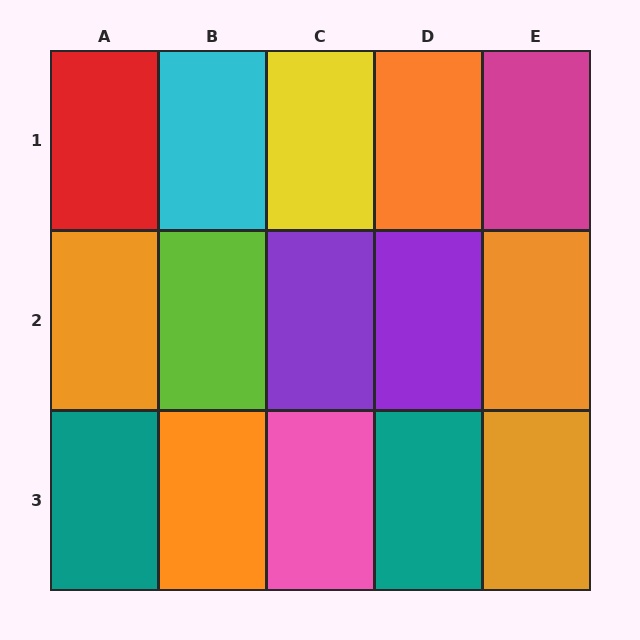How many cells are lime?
1 cell is lime.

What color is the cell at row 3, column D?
Teal.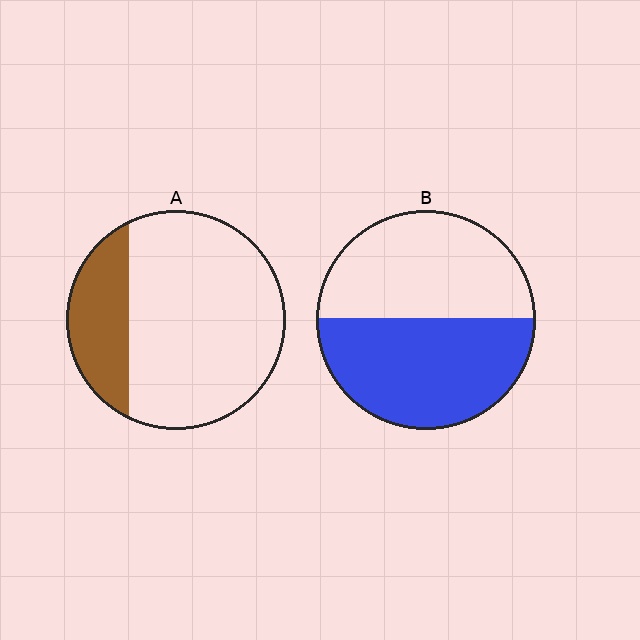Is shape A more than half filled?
No.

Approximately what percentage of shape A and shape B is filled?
A is approximately 25% and B is approximately 50%.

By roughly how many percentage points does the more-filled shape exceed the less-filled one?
By roughly 30 percentage points (B over A).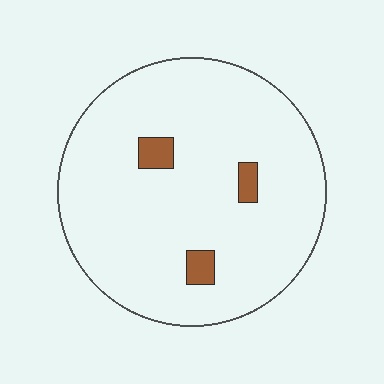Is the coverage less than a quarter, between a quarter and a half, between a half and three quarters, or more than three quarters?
Less than a quarter.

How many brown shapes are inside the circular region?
3.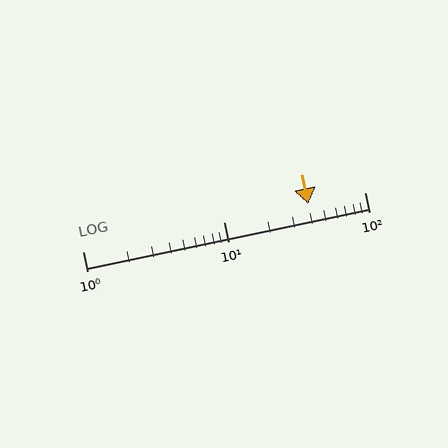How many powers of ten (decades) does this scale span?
The scale spans 2 decades, from 1 to 100.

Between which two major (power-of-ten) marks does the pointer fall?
The pointer is between 10 and 100.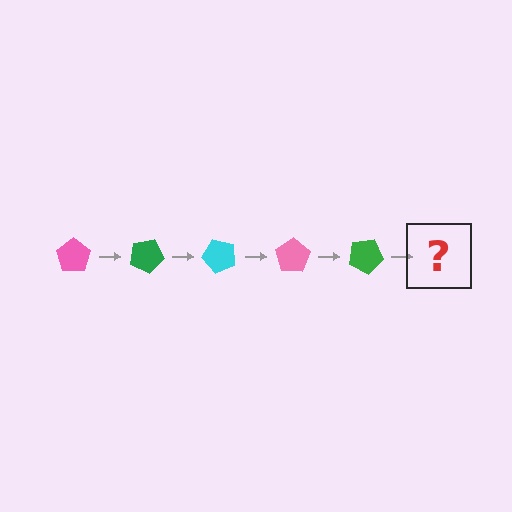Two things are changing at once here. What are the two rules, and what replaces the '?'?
The two rules are that it rotates 25 degrees each step and the color cycles through pink, green, and cyan. The '?' should be a cyan pentagon, rotated 125 degrees from the start.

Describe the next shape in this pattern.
It should be a cyan pentagon, rotated 125 degrees from the start.